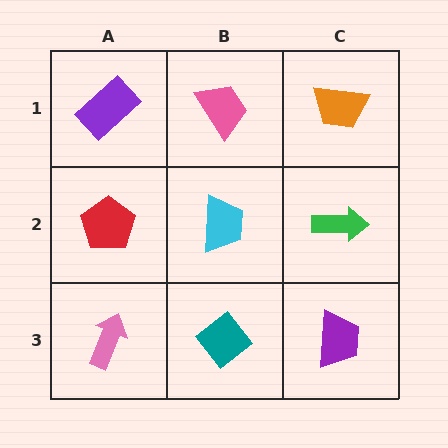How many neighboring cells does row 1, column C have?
2.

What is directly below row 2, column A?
A pink arrow.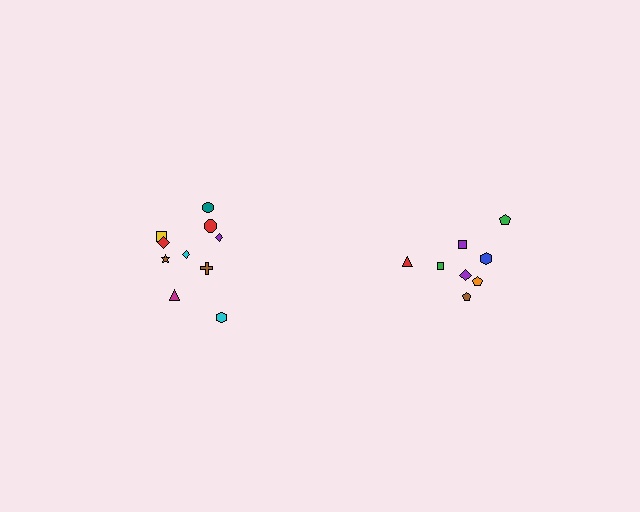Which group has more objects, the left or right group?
The left group.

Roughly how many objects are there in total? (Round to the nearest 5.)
Roughly 20 objects in total.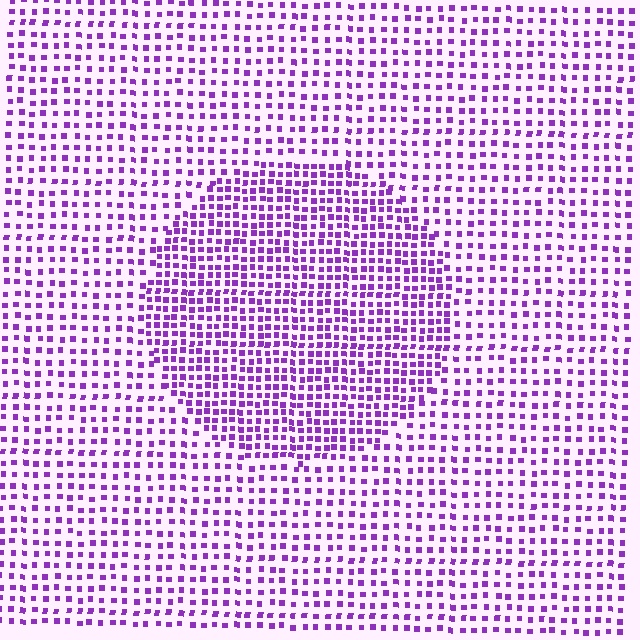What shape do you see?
I see a circle.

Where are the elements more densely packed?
The elements are more densely packed inside the circle boundary.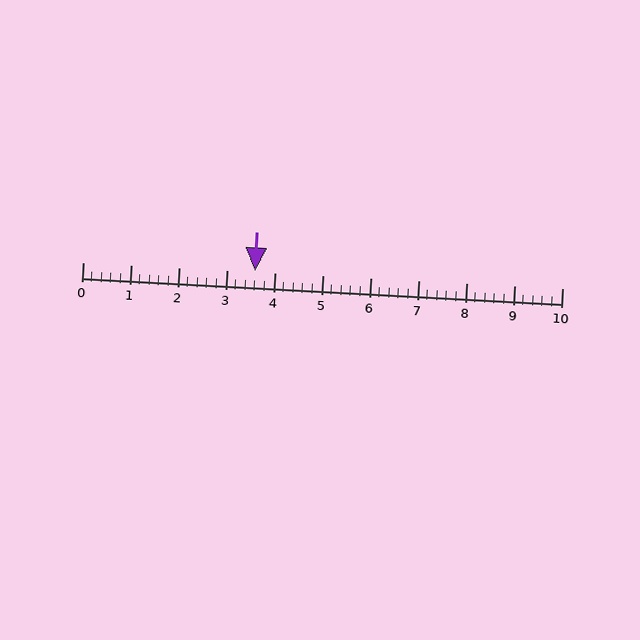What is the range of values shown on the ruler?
The ruler shows values from 0 to 10.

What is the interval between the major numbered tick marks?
The major tick marks are spaced 1 units apart.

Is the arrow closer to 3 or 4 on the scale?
The arrow is closer to 4.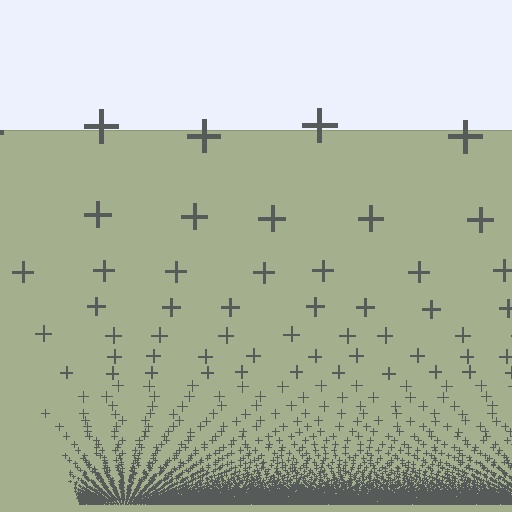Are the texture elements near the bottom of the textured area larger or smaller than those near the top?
Smaller. The gradient is inverted — elements near the bottom are smaller and denser.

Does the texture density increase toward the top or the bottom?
Density increases toward the bottom.